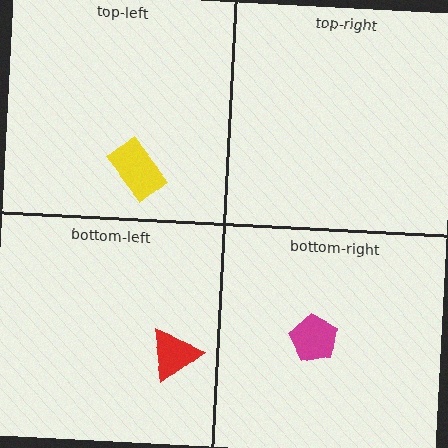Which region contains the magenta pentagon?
The bottom-right region.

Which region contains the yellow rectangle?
The top-left region.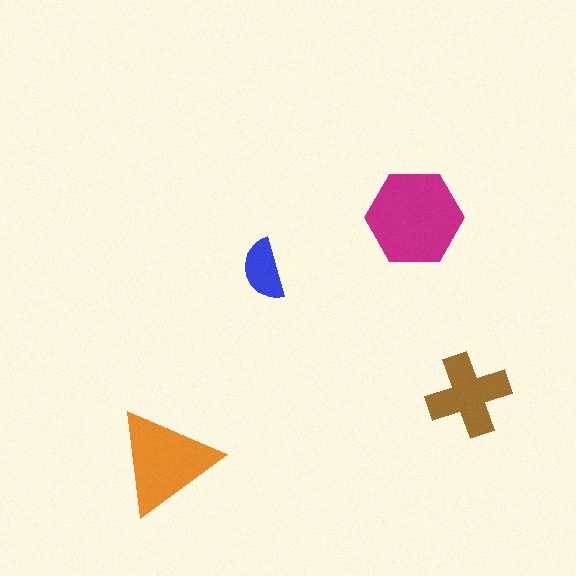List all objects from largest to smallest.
The magenta hexagon, the orange triangle, the brown cross, the blue semicircle.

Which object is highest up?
The magenta hexagon is topmost.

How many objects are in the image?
There are 4 objects in the image.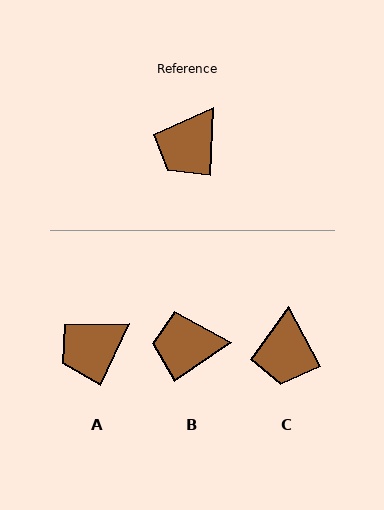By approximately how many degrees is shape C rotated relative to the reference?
Approximately 30 degrees counter-clockwise.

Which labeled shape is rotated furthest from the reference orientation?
B, about 53 degrees away.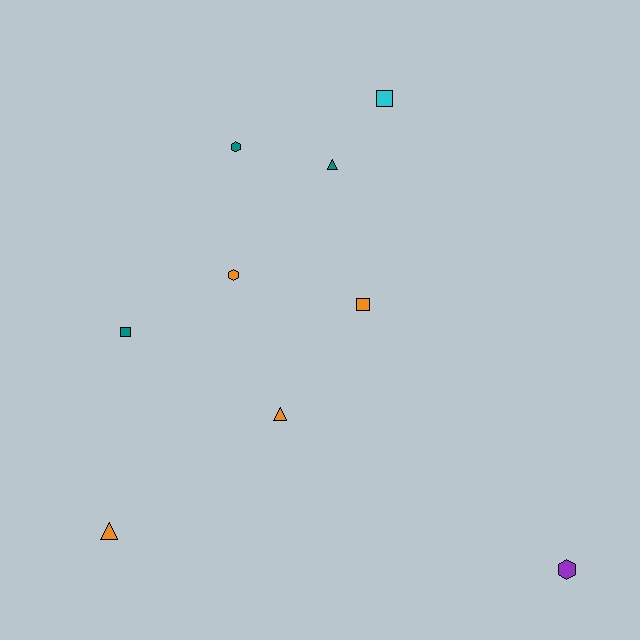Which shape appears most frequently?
Hexagon, with 3 objects.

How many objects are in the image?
There are 9 objects.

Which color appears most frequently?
Orange, with 4 objects.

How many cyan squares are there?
There is 1 cyan square.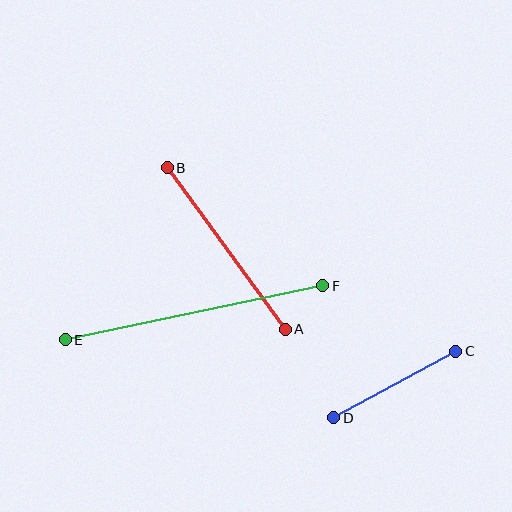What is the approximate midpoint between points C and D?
The midpoint is at approximately (395, 385) pixels.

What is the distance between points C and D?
The distance is approximately 139 pixels.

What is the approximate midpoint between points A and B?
The midpoint is at approximately (226, 249) pixels.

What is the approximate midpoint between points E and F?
The midpoint is at approximately (194, 313) pixels.